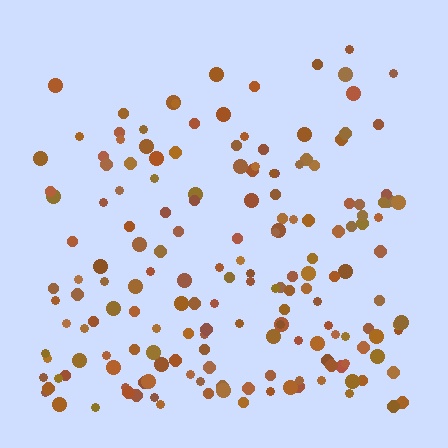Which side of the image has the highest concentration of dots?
The bottom.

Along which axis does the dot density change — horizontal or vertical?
Vertical.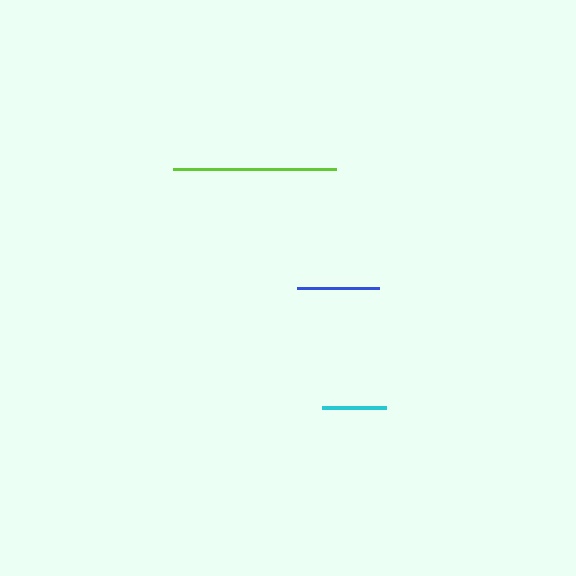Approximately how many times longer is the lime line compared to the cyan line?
The lime line is approximately 2.6 times the length of the cyan line.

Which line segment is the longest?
The lime line is the longest at approximately 163 pixels.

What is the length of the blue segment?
The blue segment is approximately 82 pixels long.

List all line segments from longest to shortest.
From longest to shortest: lime, blue, cyan.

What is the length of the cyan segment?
The cyan segment is approximately 64 pixels long.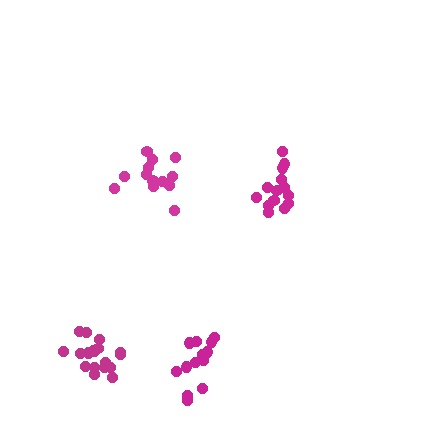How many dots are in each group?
Group 1: 13 dots, Group 2: 14 dots, Group 3: 18 dots, Group 4: 13 dots (58 total).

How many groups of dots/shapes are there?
There are 4 groups.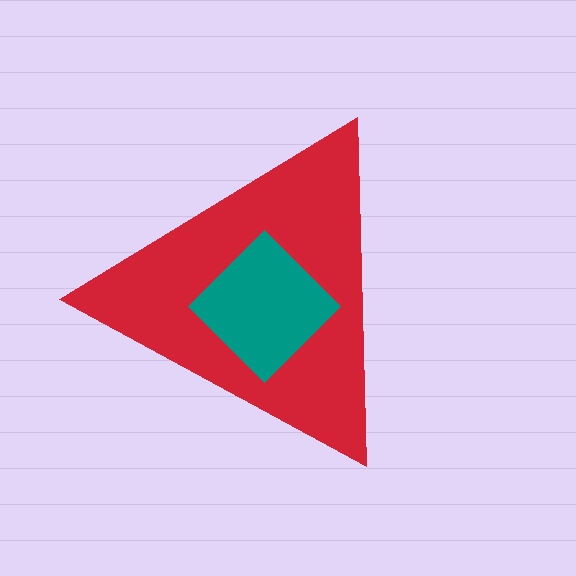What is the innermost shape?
The teal diamond.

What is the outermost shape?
The red triangle.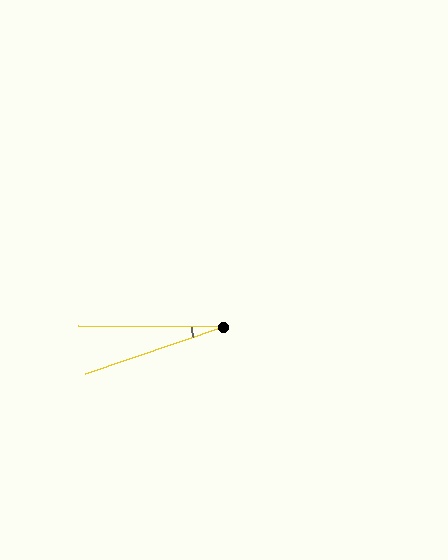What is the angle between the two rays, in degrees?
Approximately 19 degrees.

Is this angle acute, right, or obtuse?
It is acute.